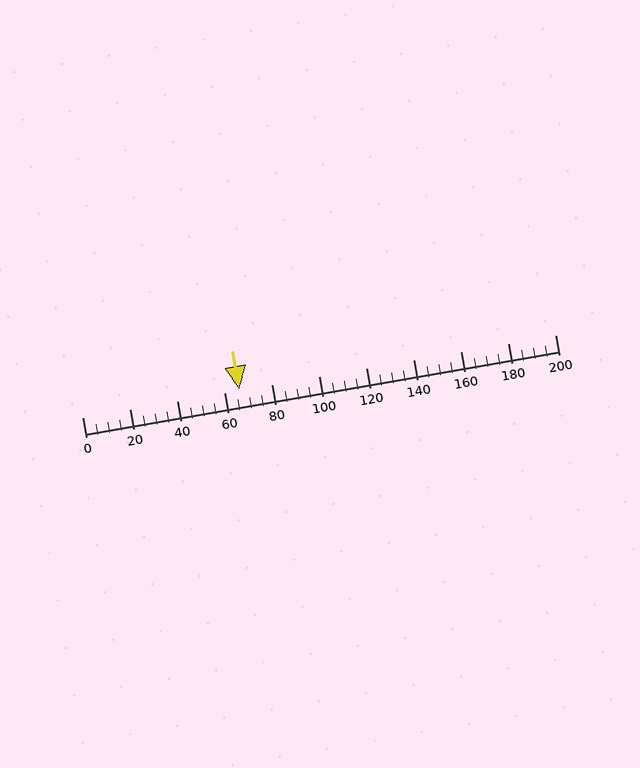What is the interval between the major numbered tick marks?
The major tick marks are spaced 20 units apart.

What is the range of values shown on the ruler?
The ruler shows values from 0 to 200.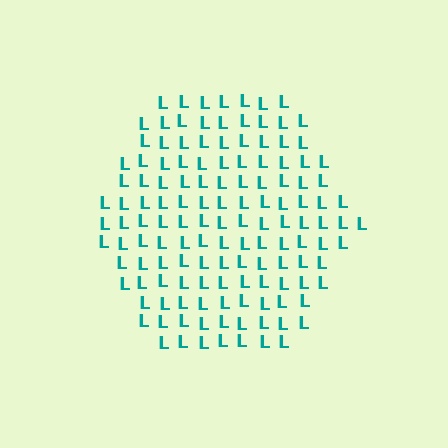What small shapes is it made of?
It is made of small letter L's.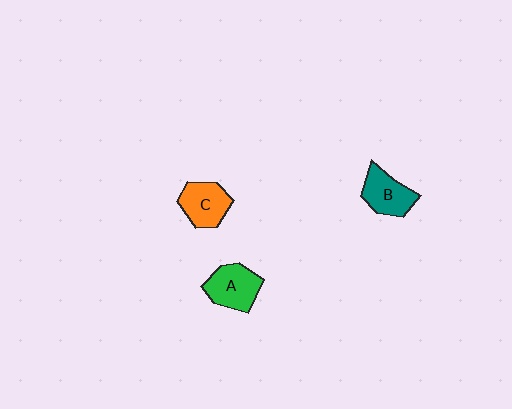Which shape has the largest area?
Shape A (green).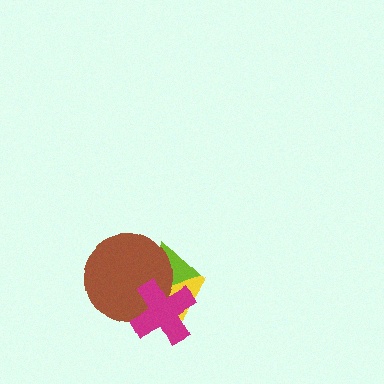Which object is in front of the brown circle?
The magenta cross is in front of the brown circle.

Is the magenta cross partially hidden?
No, no other shape covers it.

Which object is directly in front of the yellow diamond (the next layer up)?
The lime triangle is directly in front of the yellow diamond.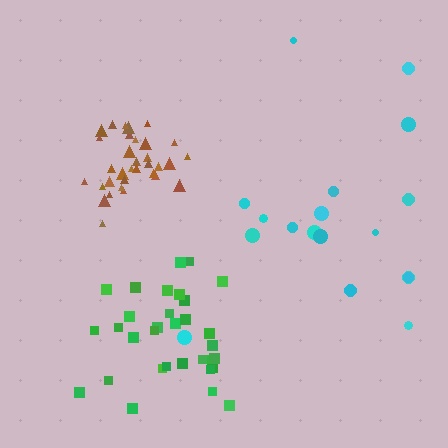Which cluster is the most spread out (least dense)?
Cyan.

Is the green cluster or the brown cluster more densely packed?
Brown.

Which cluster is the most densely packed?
Brown.